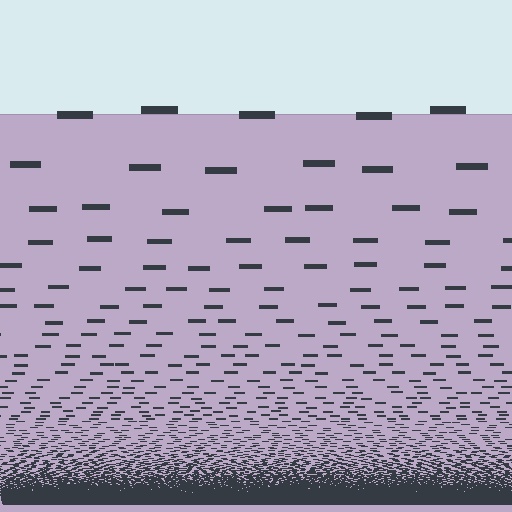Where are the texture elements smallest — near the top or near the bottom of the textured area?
Near the bottom.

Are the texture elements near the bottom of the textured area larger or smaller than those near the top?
Smaller. The gradient is inverted — elements near the bottom are smaller and denser.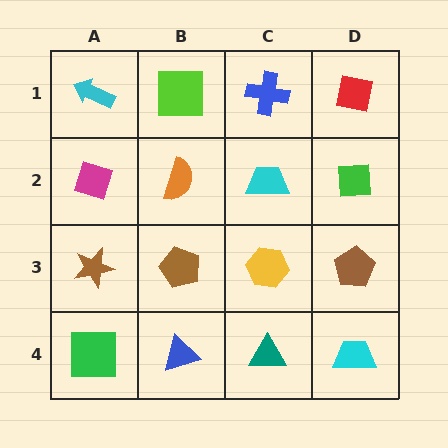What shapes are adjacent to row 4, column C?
A yellow hexagon (row 3, column C), a blue triangle (row 4, column B), a cyan trapezoid (row 4, column D).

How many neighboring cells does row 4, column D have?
2.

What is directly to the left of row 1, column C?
A lime square.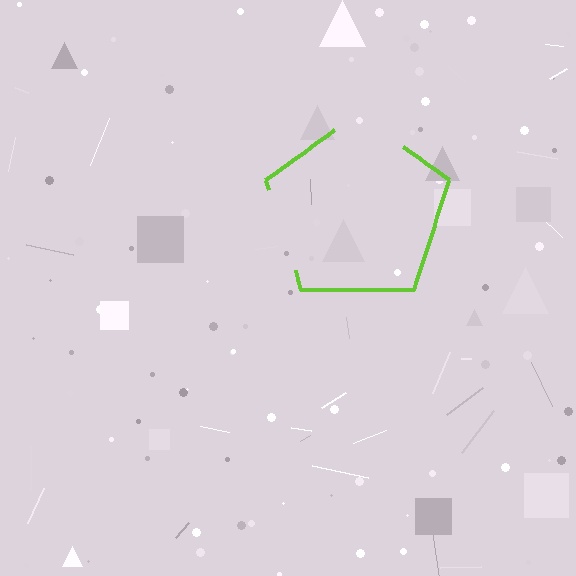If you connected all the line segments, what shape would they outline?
They would outline a pentagon.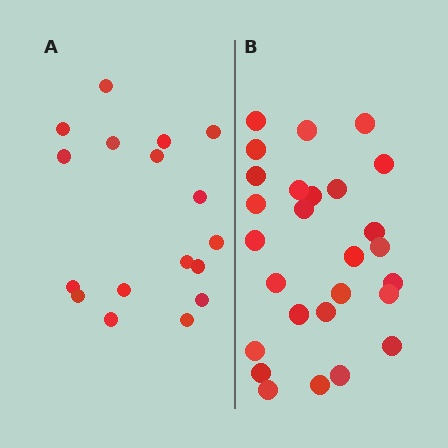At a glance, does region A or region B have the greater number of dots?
Region B (the right region) has more dots.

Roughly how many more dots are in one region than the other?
Region B has roughly 10 or so more dots than region A.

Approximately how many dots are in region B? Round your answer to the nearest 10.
About 30 dots. (The exact count is 27, which rounds to 30.)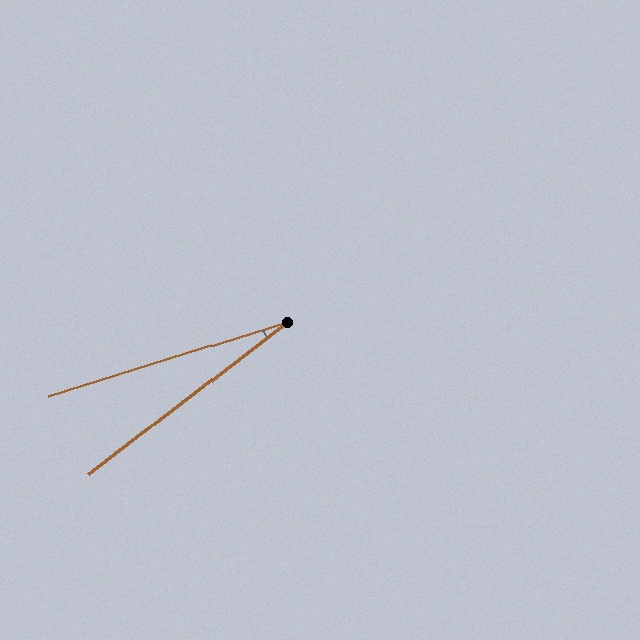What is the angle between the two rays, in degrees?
Approximately 20 degrees.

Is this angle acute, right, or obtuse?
It is acute.